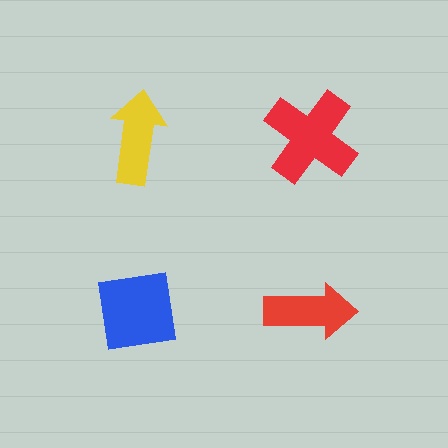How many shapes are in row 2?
2 shapes.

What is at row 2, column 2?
A red arrow.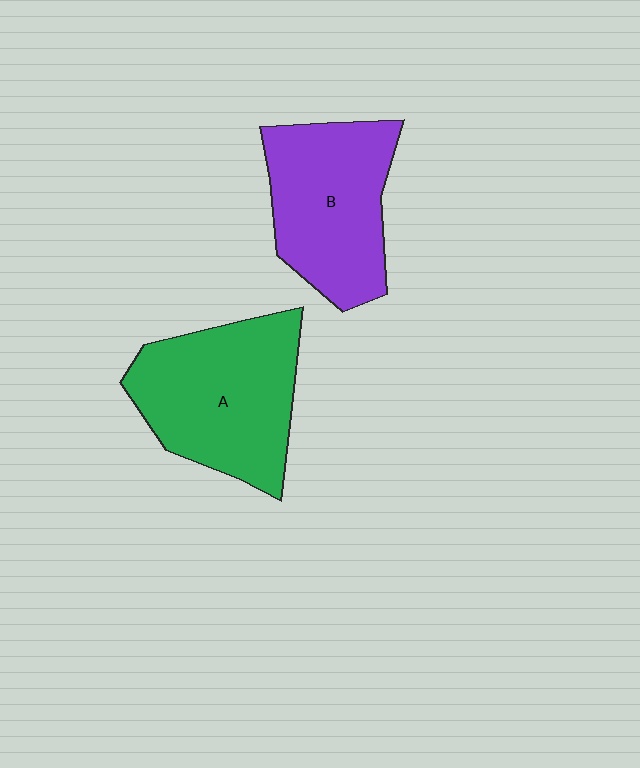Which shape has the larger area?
Shape A (green).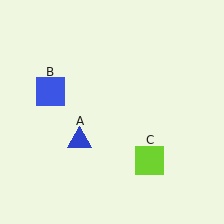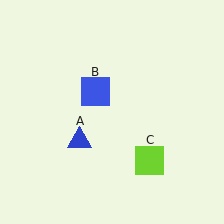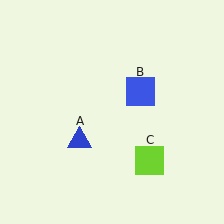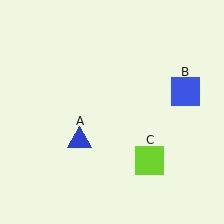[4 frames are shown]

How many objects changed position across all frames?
1 object changed position: blue square (object B).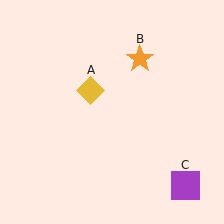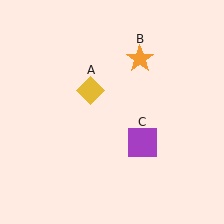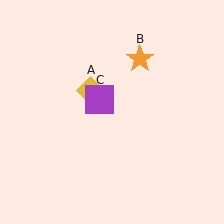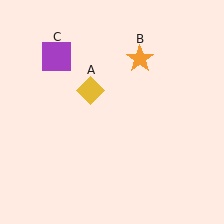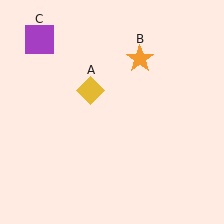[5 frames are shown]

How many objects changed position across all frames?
1 object changed position: purple square (object C).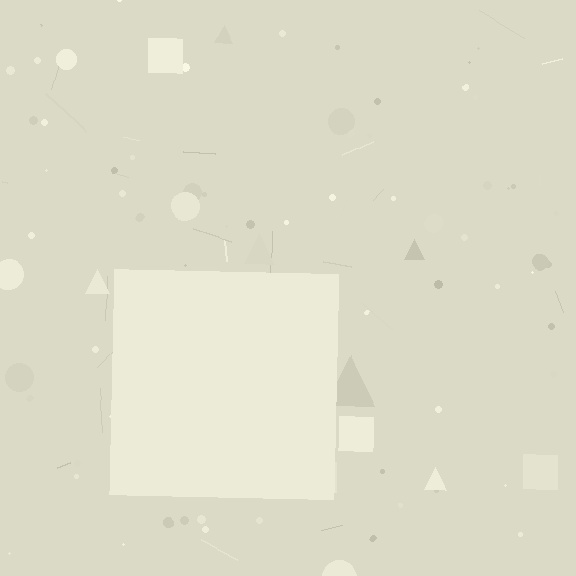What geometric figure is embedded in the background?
A square is embedded in the background.